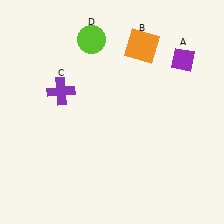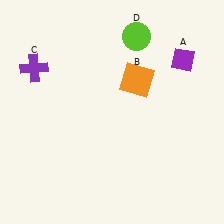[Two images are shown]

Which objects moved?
The objects that moved are: the orange square (B), the purple cross (C), the lime circle (D).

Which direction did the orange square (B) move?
The orange square (B) moved down.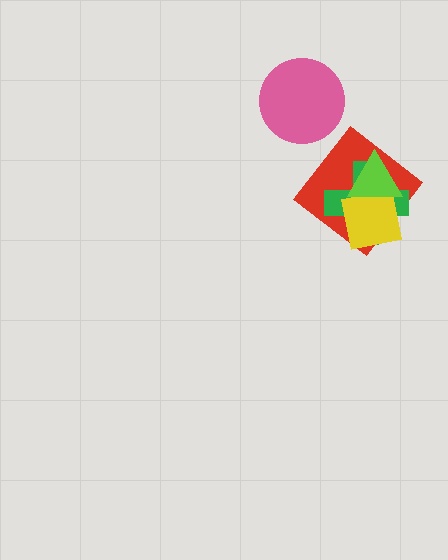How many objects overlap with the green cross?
3 objects overlap with the green cross.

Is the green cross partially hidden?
Yes, it is partially covered by another shape.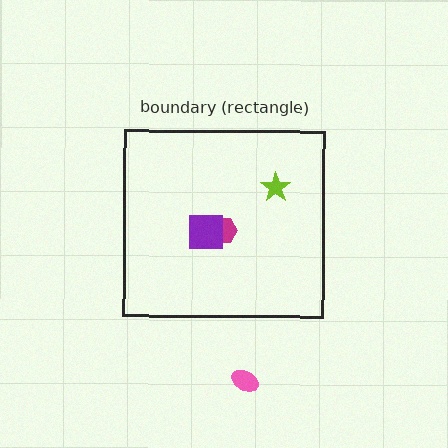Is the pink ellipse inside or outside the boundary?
Outside.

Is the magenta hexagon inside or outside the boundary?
Inside.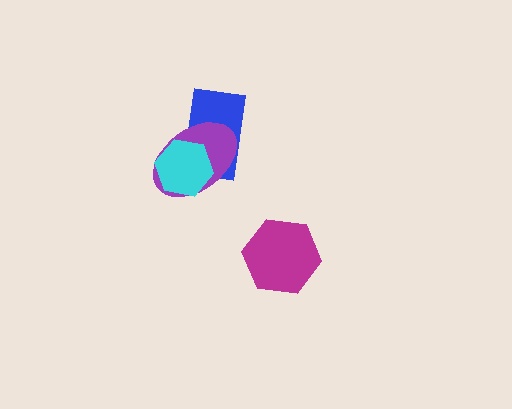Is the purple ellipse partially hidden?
Yes, it is partially covered by another shape.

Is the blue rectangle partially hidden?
Yes, it is partially covered by another shape.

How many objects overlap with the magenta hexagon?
0 objects overlap with the magenta hexagon.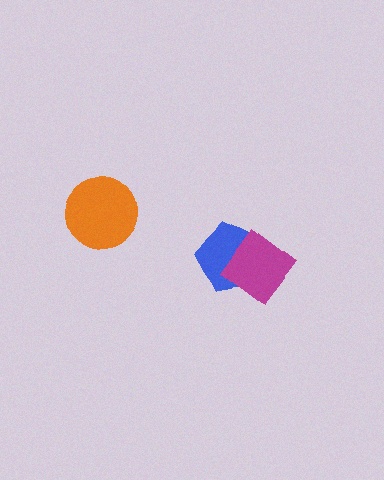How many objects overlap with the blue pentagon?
1 object overlaps with the blue pentagon.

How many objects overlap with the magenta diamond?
1 object overlaps with the magenta diamond.